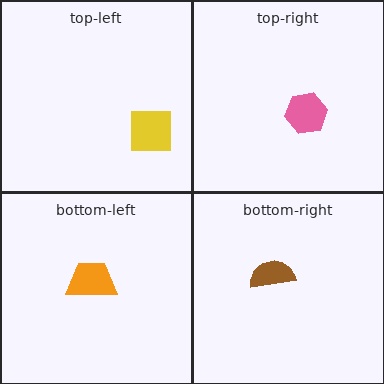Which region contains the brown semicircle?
The bottom-right region.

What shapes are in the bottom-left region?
The orange trapezoid.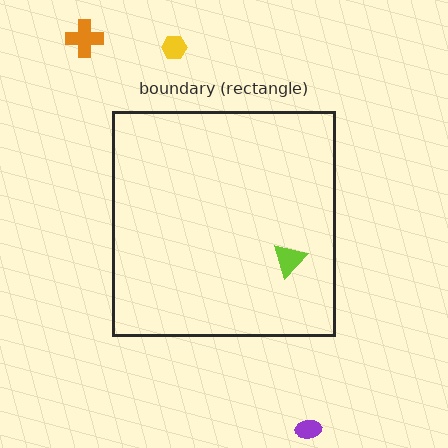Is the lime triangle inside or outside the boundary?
Inside.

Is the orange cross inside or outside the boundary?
Outside.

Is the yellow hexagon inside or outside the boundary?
Outside.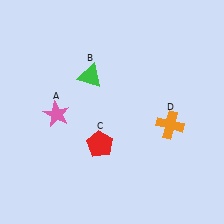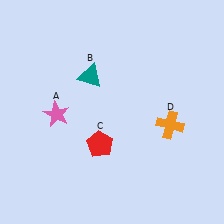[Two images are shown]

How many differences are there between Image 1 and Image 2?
There is 1 difference between the two images.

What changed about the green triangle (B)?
In Image 1, B is green. In Image 2, it changed to teal.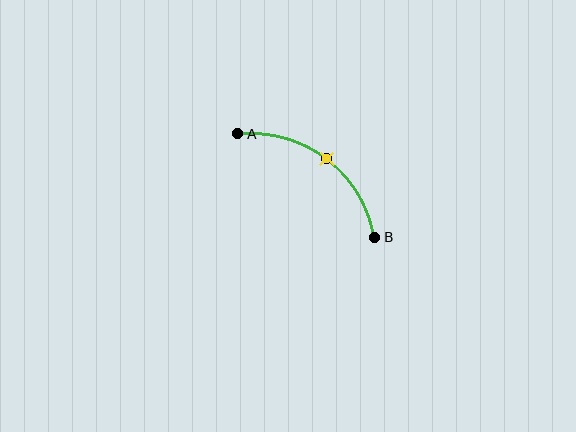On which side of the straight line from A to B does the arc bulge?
The arc bulges above and to the right of the straight line connecting A and B.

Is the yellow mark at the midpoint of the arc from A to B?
Yes. The yellow mark lies on the arc at equal arc-length from both A and B — it is the arc midpoint.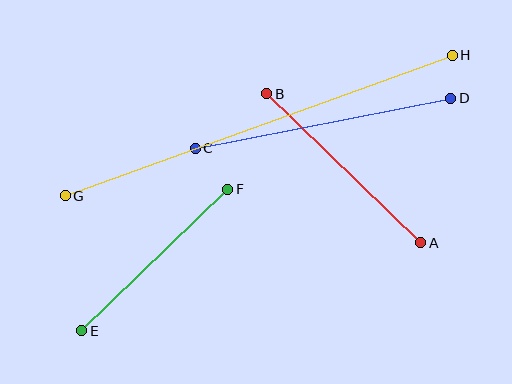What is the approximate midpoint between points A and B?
The midpoint is at approximately (344, 168) pixels.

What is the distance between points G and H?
The distance is approximately 412 pixels.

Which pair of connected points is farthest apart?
Points G and H are farthest apart.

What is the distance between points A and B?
The distance is approximately 214 pixels.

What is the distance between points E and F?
The distance is approximately 204 pixels.